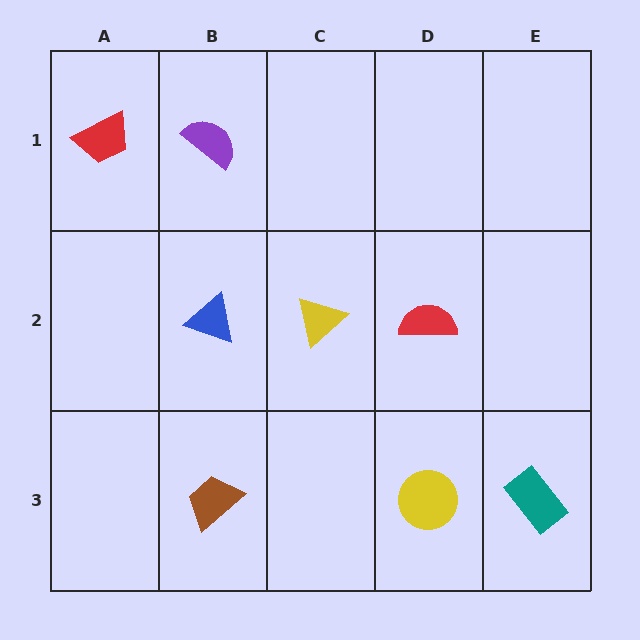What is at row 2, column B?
A blue triangle.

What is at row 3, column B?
A brown trapezoid.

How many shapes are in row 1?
2 shapes.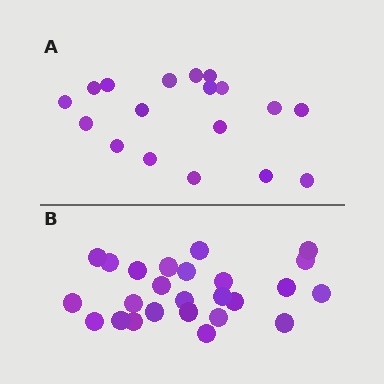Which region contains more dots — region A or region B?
Region B (the bottom region) has more dots.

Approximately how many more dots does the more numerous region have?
Region B has roughly 8 or so more dots than region A.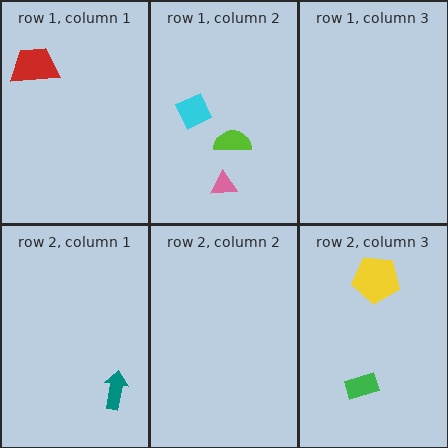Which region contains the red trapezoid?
The row 1, column 1 region.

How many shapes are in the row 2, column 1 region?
1.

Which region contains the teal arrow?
The row 2, column 1 region.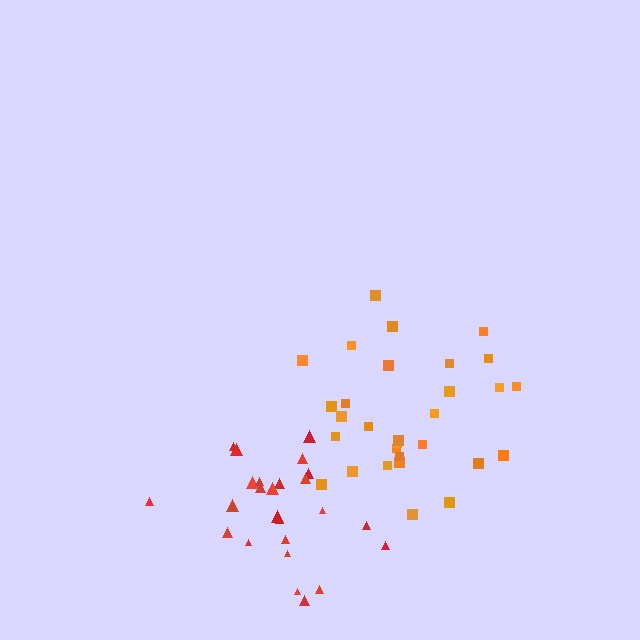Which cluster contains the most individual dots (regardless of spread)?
Orange (30).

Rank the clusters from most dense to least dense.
red, orange.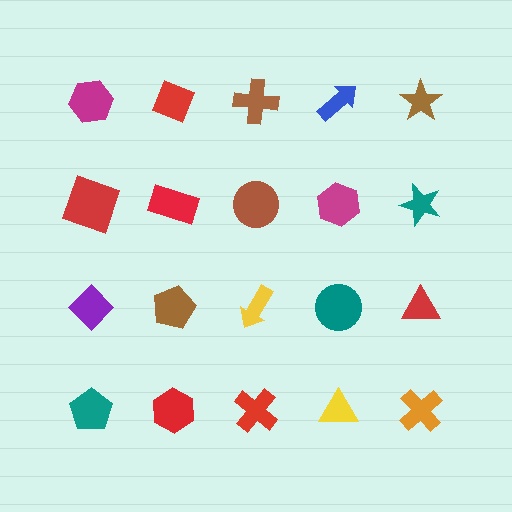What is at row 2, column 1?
A red square.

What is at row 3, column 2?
A brown pentagon.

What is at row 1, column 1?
A magenta hexagon.